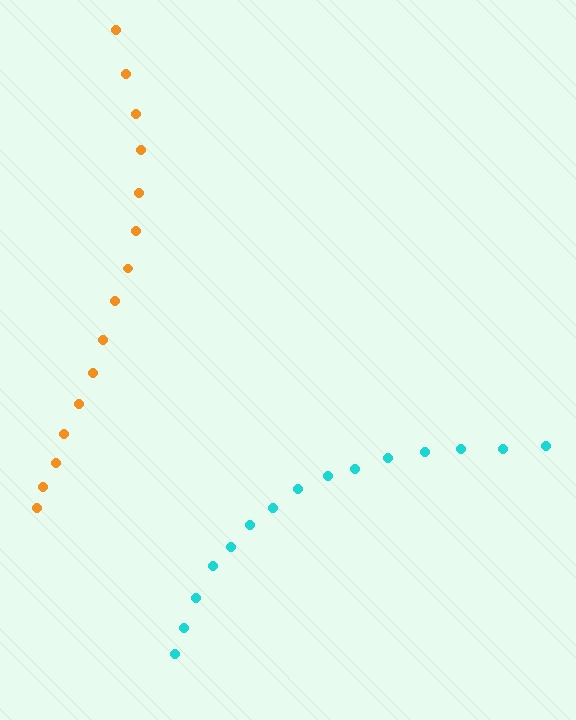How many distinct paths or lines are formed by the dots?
There are 2 distinct paths.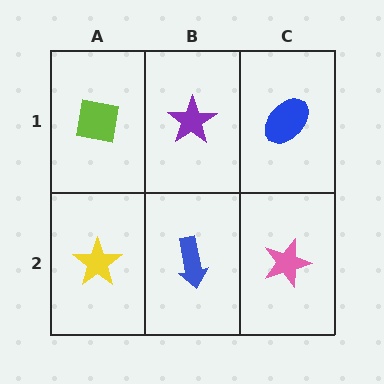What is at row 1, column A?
A lime square.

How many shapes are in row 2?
3 shapes.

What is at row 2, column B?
A blue arrow.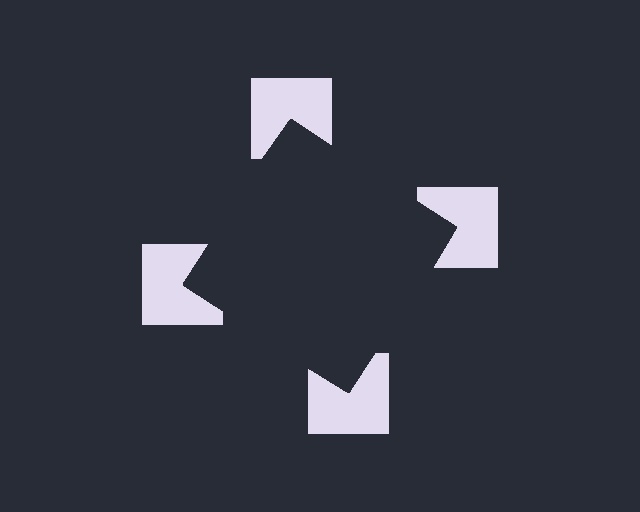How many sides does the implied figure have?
4 sides.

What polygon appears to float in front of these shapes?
An illusory square — its edges are inferred from the aligned wedge cuts in the notched squares, not physically drawn.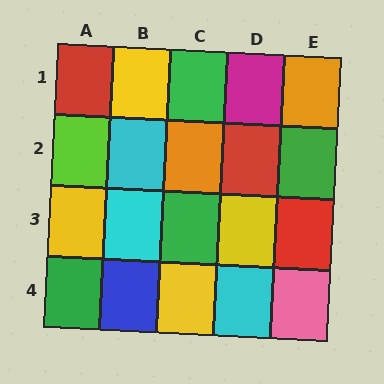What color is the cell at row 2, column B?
Cyan.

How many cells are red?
3 cells are red.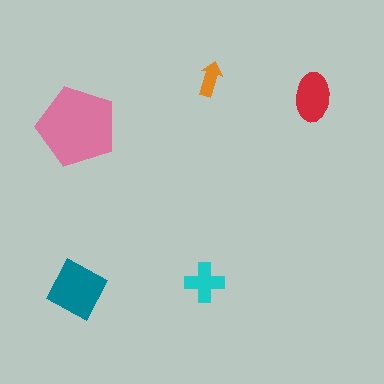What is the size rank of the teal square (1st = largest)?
2nd.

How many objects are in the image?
There are 5 objects in the image.